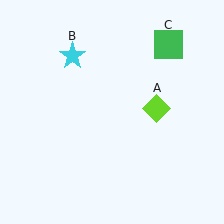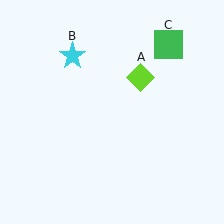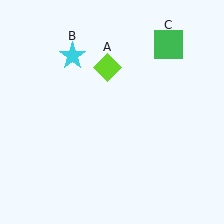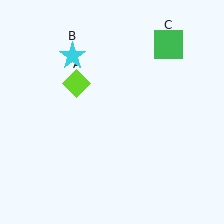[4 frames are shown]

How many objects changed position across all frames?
1 object changed position: lime diamond (object A).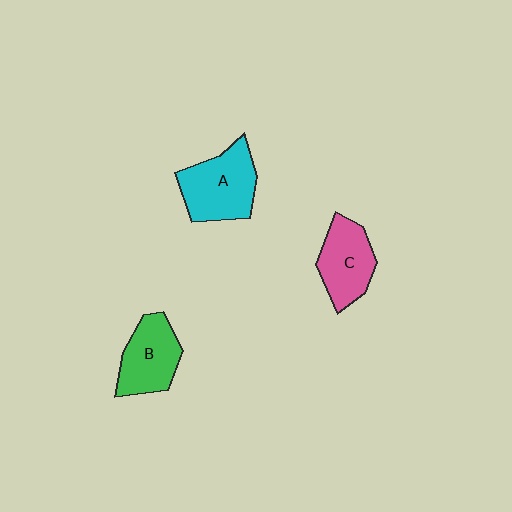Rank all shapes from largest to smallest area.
From largest to smallest: A (cyan), B (green), C (pink).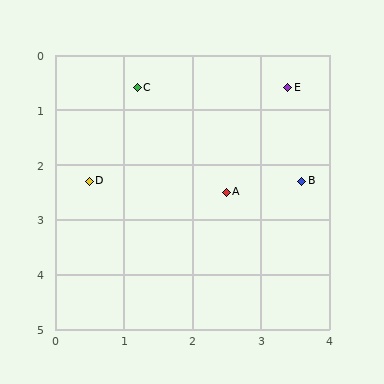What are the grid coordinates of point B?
Point B is at approximately (3.6, 2.3).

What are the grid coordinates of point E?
Point E is at approximately (3.4, 0.6).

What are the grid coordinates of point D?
Point D is at approximately (0.5, 2.3).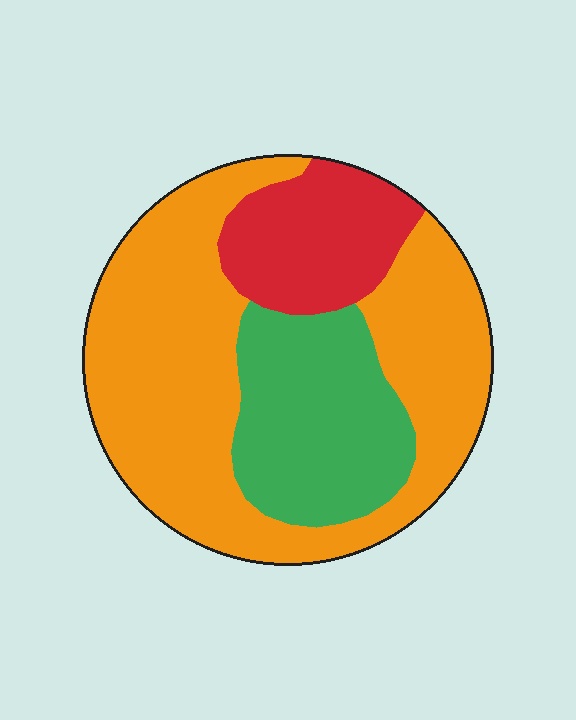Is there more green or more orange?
Orange.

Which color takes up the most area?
Orange, at roughly 60%.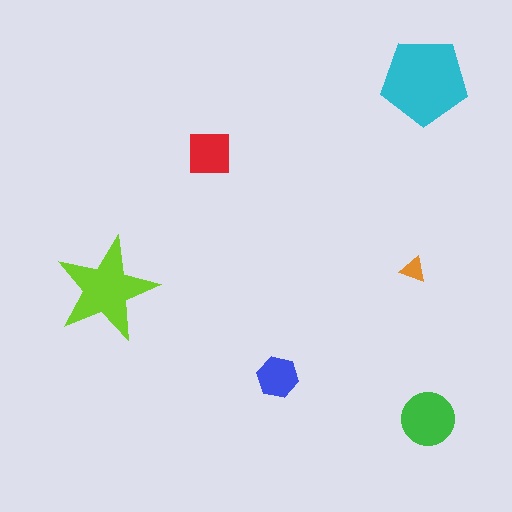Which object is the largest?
The cyan pentagon.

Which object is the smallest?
The orange triangle.